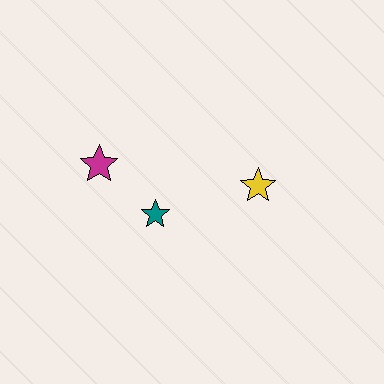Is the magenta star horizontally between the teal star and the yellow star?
No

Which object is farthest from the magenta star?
The yellow star is farthest from the magenta star.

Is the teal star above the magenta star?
No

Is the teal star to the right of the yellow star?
No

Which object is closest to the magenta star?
The teal star is closest to the magenta star.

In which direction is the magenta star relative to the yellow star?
The magenta star is to the left of the yellow star.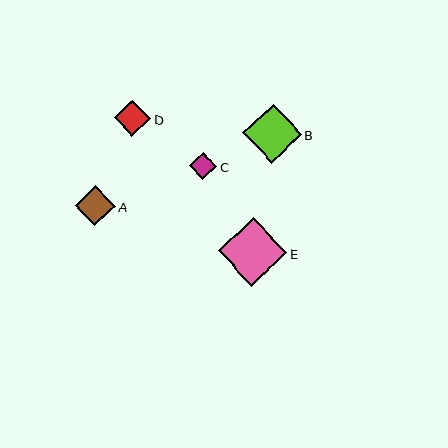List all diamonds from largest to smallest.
From largest to smallest: E, B, A, D, C.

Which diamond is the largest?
Diamond E is the largest with a size of approximately 68 pixels.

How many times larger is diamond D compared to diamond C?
Diamond D is approximately 1.3 times the size of diamond C.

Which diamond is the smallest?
Diamond C is the smallest with a size of approximately 28 pixels.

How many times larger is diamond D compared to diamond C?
Diamond D is approximately 1.3 times the size of diamond C.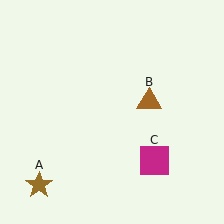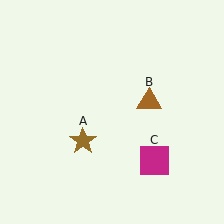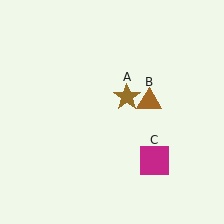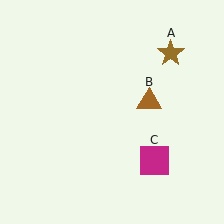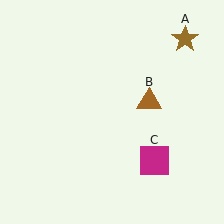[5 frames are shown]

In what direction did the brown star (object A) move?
The brown star (object A) moved up and to the right.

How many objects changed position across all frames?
1 object changed position: brown star (object A).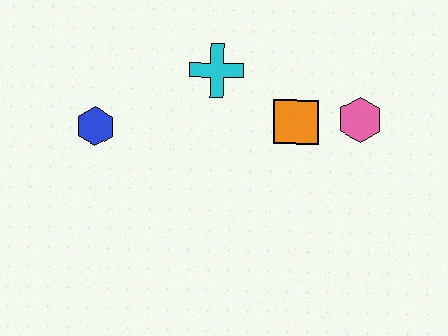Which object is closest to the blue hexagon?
The cyan cross is closest to the blue hexagon.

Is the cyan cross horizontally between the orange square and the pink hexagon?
No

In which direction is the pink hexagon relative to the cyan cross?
The pink hexagon is to the right of the cyan cross.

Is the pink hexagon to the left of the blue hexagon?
No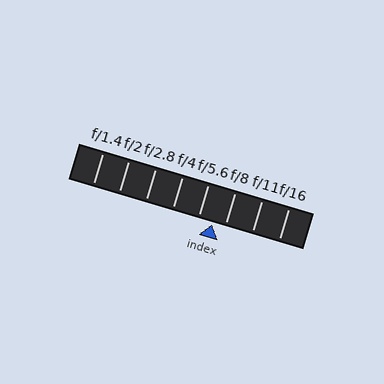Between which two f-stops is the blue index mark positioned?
The index mark is between f/5.6 and f/8.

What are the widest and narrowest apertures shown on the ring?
The widest aperture shown is f/1.4 and the narrowest is f/16.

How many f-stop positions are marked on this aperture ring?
There are 8 f-stop positions marked.